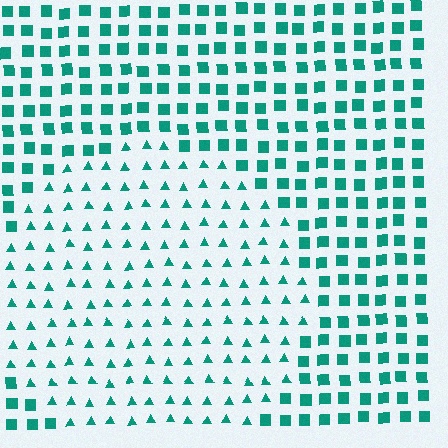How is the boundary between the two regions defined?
The boundary is defined by a change in element shape: triangles inside vs. squares outside. All elements share the same color and spacing.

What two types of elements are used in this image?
The image uses triangles inside the circle region and squares outside it.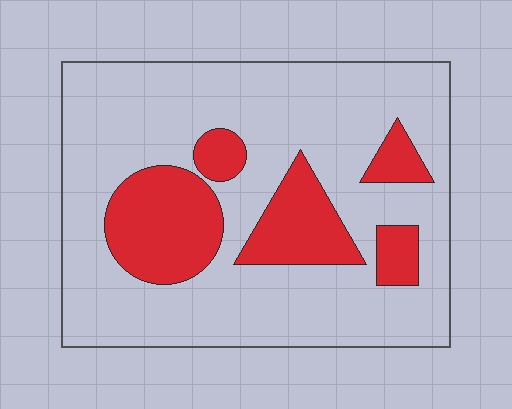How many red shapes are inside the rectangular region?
5.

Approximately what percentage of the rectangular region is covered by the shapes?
Approximately 25%.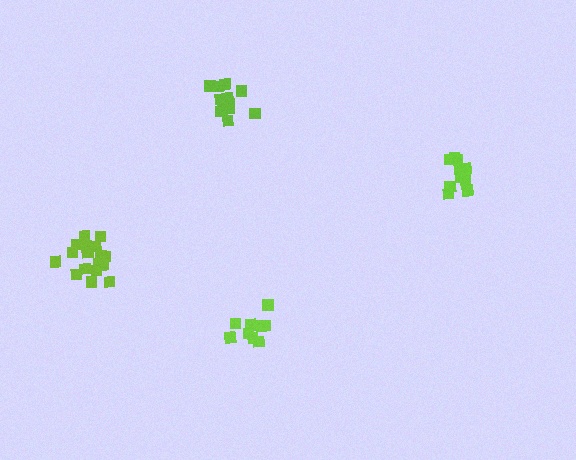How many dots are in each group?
Group 1: 13 dots, Group 2: 11 dots, Group 3: 12 dots, Group 4: 17 dots (53 total).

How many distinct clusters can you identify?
There are 4 distinct clusters.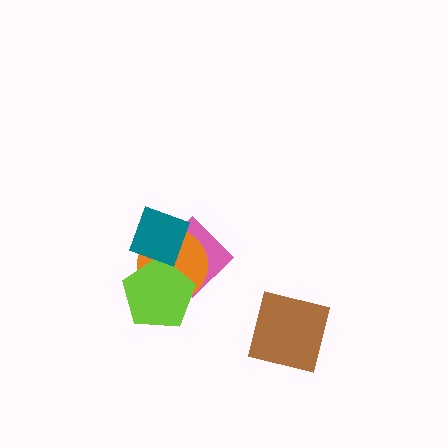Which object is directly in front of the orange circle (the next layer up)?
The lime pentagon is directly in front of the orange circle.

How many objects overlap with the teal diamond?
3 objects overlap with the teal diamond.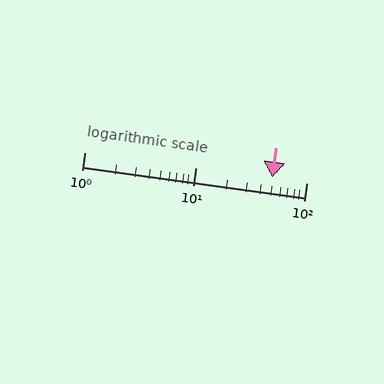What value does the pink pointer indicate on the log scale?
The pointer indicates approximately 49.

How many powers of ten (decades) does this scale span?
The scale spans 2 decades, from 1 to 100.